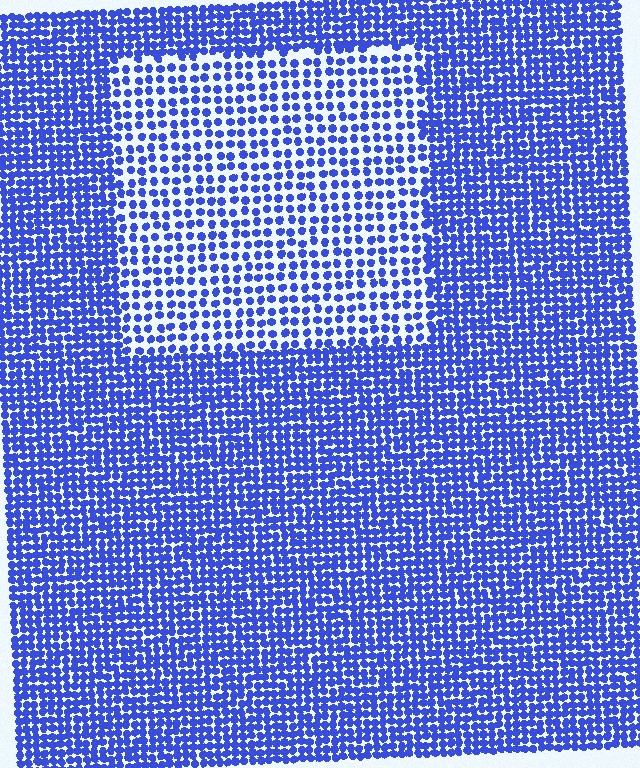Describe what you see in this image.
The image contains small blue elements arranged at two different densities. A rectangle-shaped region is visible where the elements are less densely packed than the surrounding area.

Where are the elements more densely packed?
The elements are more densely packed outside the rectangle boundary.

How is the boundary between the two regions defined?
The boundary is defined by a change in element density (approximately 1.8x ratio). All elements are the same color, size, and shape.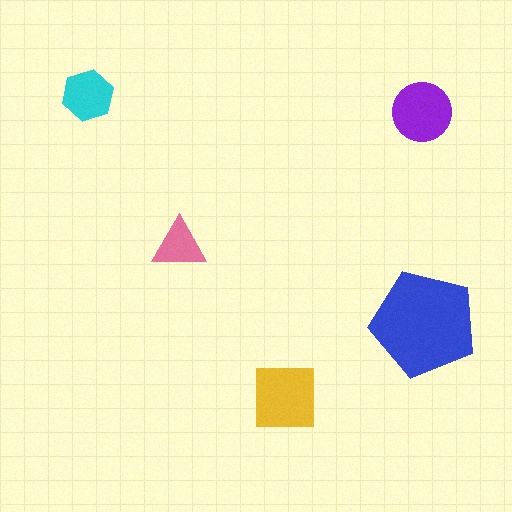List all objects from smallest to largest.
The pink triangle, the cyan hexagon, the purple circle, the yellow square, the blue pentagon.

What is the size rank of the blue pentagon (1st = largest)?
1st.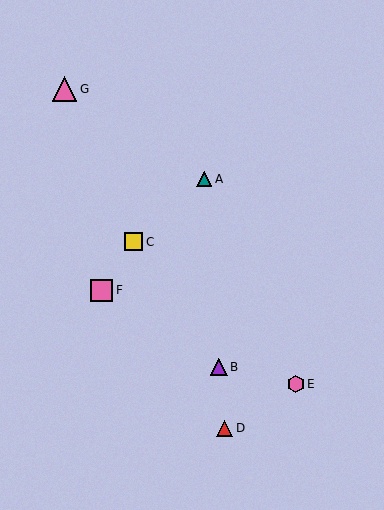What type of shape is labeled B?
Shape B is a purple triangle.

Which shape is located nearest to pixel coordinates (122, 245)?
The yellow square (labeled C) at (133, 242) is nearest to that location.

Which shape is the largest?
The pink triangle (labeled G) is the largest.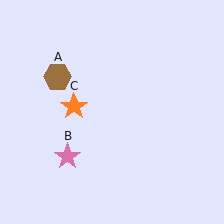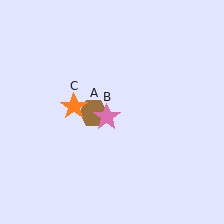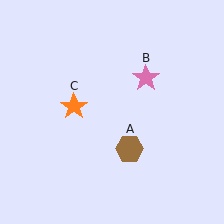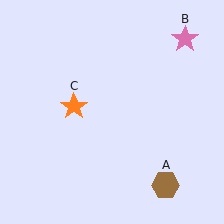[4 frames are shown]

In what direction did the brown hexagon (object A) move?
The brown hexagon (object A) moved down and to the right.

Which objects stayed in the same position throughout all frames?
Orange star (object C) remained stationary.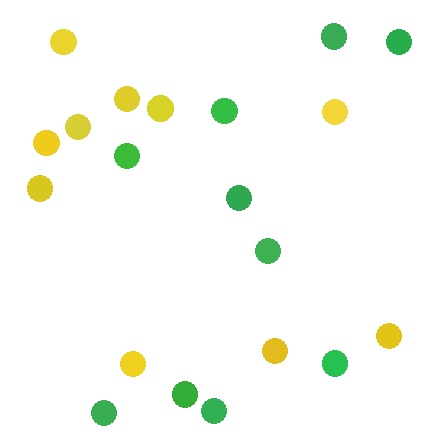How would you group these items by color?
There are 2 groups: one group of green circles (10) and one group of yellow circles (10).